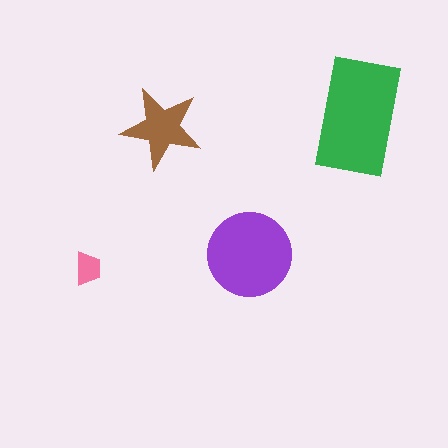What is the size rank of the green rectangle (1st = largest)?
1st.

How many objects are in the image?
There are 4 objects in the image.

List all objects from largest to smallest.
The green rectangle, the purple circle, the brown star, the pink trapezoid.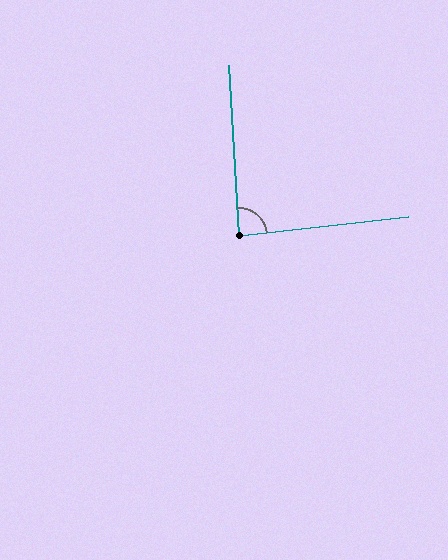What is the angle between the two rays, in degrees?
Approximately 87 degrees.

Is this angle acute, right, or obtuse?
It is approximately a right angle.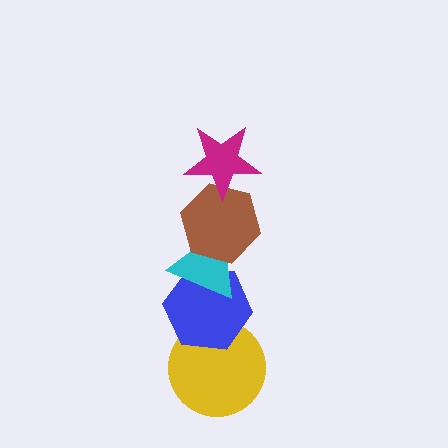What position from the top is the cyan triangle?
The cyan triangle is 3rd from the top.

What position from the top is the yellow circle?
The yellow circle is 5th from the top.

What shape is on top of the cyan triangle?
The brown hexagon is on top of the cyan triangle.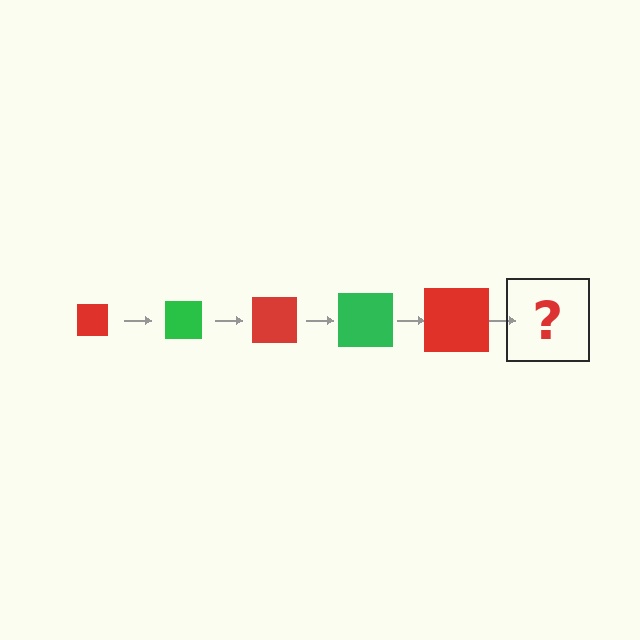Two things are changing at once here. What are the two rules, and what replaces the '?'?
The two rules are that the square grows larger each step and the color cycles through red and green. The '?' should be a green square, larger than the previous one.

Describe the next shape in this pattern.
It should be a green square, larger than the previous one.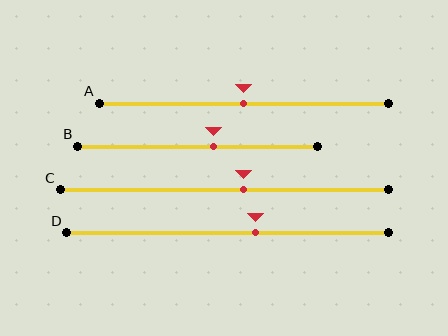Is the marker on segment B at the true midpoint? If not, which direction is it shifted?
No, the marker on segment B is shifted to the right by about 7% of the segment length.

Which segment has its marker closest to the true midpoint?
Segment A has its marker closest to the true midpoint.